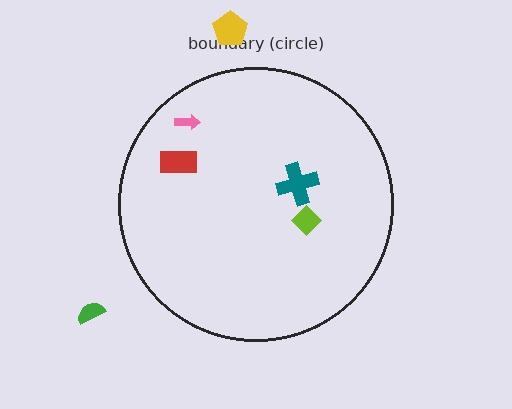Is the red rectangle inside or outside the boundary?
Inside.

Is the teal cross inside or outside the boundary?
Inside.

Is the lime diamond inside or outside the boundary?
Inside.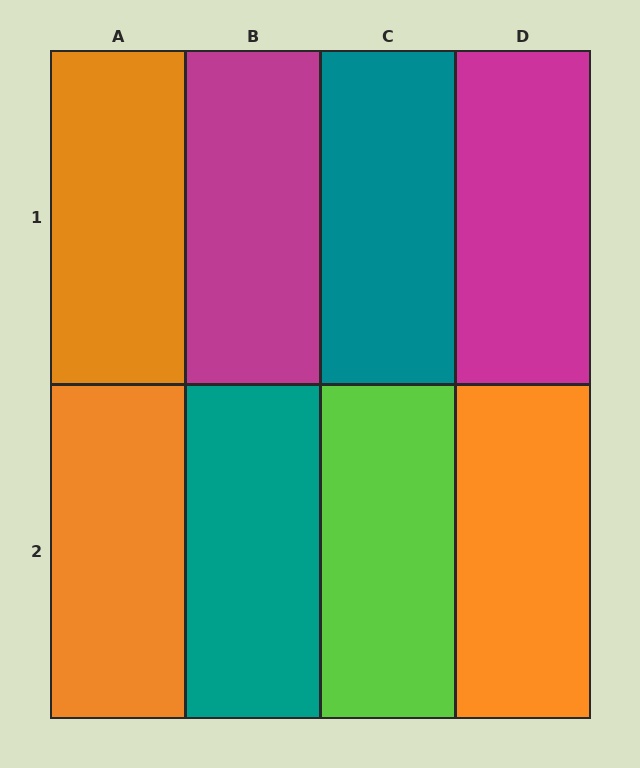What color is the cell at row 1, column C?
Teal.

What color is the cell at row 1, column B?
Magenta.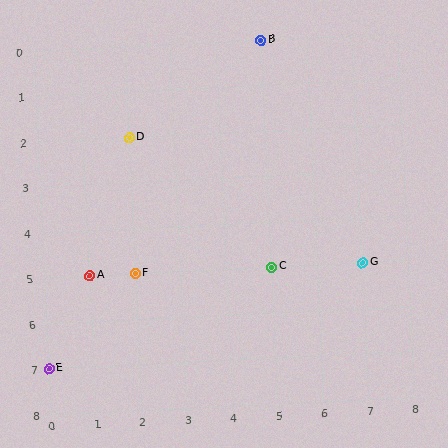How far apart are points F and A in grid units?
Points F and A are 1 column apart.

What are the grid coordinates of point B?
Point B is at grid coordinates (5, 0).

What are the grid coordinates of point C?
Point C is at grid coordinates (5, 5).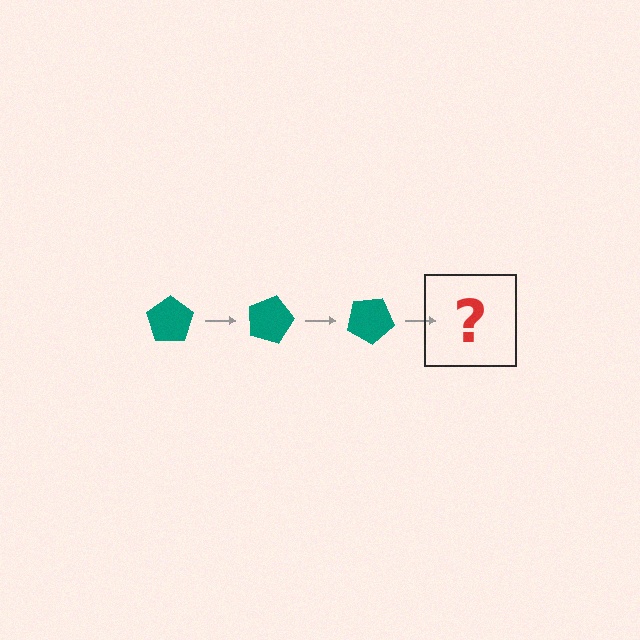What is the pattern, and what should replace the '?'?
The pattern is that the pentagon rotates 15 degrees each step. The '?' should be a teal pentagon rotated 45 degrees.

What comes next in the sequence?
The next element should be a teal pentagon rotated 45 degrees.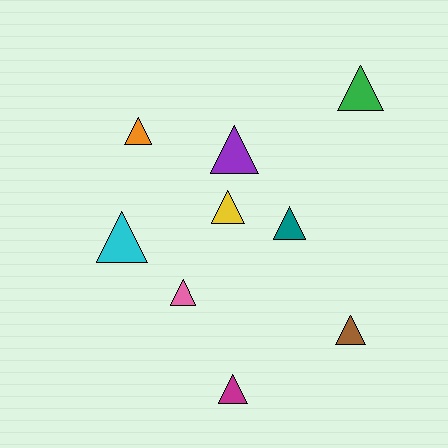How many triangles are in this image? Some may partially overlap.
There are 9 triangles.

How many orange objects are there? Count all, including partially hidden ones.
There is 1 orange object.